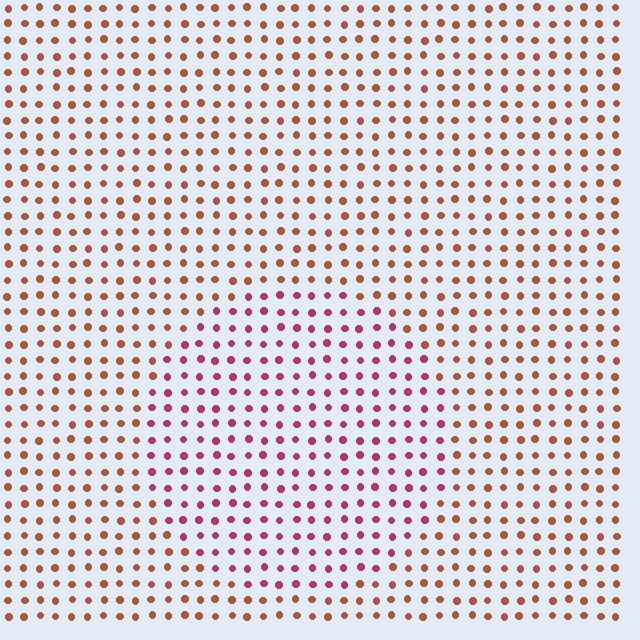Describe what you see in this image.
The image is filled with small brown elements in a uniform arrangement. A circle-shaped region is visible where the elements are tinted to a slightly different hue, forming a subtle color boundary.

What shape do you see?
I see a circle.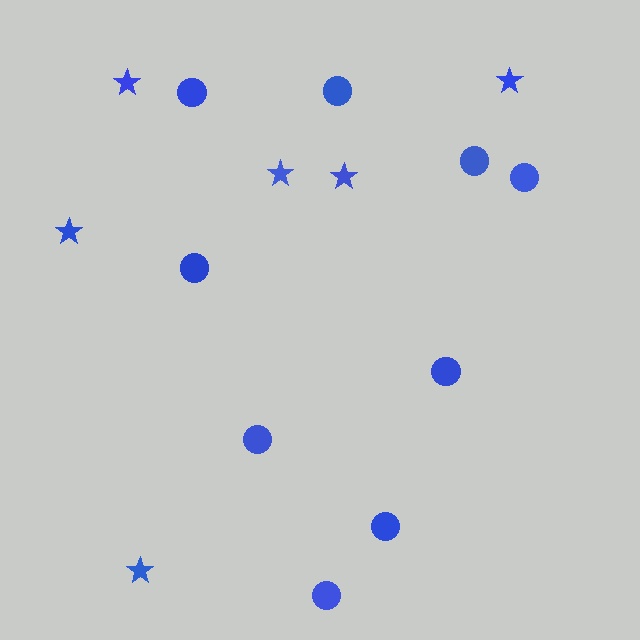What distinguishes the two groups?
There are 2 groups: one group of stars (6) and one group of circles (9).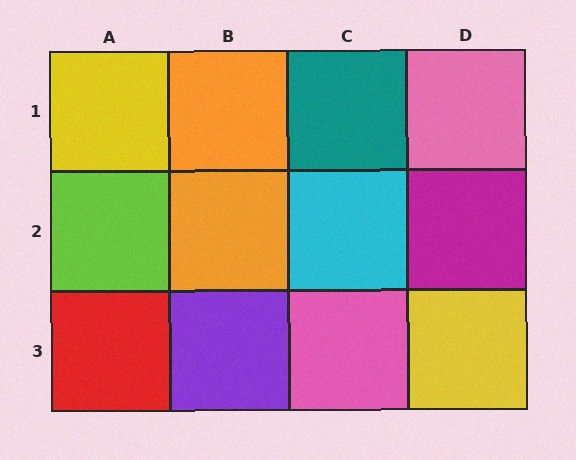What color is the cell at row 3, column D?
Yellow.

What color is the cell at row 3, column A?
Red.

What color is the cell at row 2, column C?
Cyan.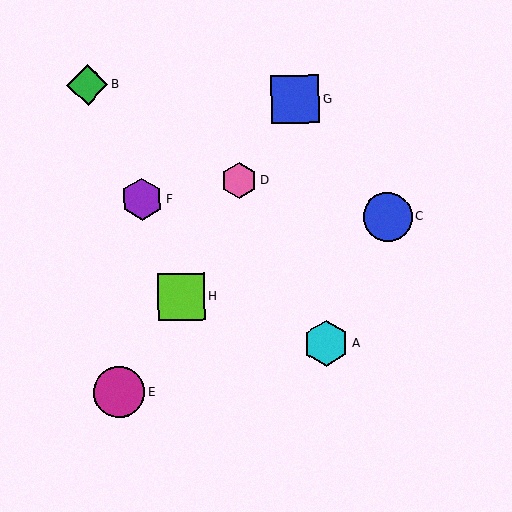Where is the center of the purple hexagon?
The center of the purple hexagon is at (142, 199).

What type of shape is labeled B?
Shape B is a green diamond.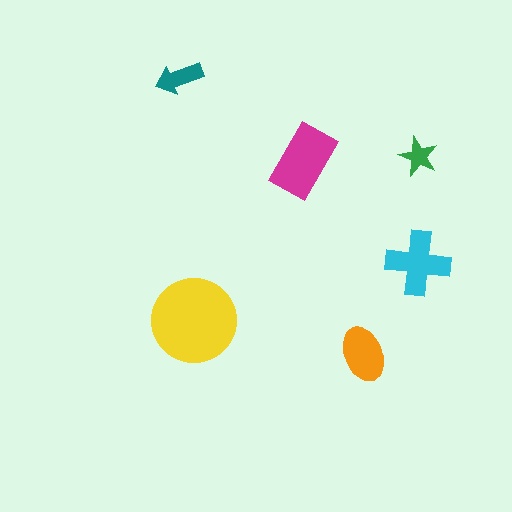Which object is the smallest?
The green star.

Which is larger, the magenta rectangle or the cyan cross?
The magenta rectangle.